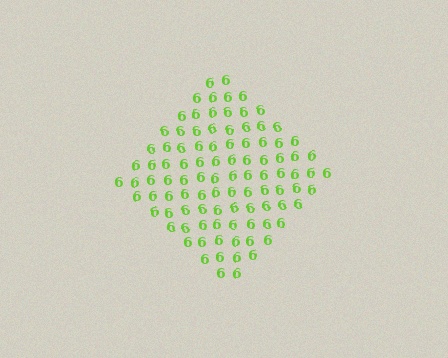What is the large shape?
The large shape is a diamond.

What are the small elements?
The small elements are digit 6's.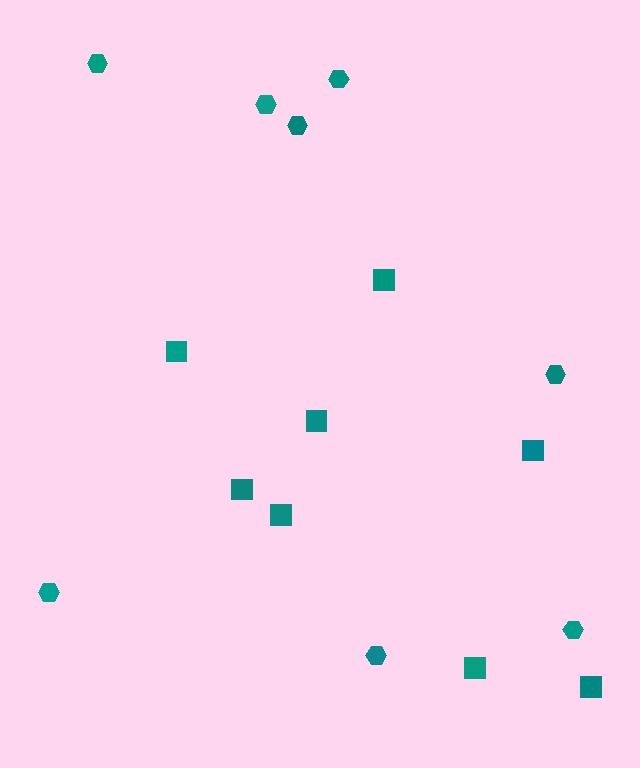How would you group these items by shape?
There are 2 groups: one group of hexagons (8) and one group of squares (8).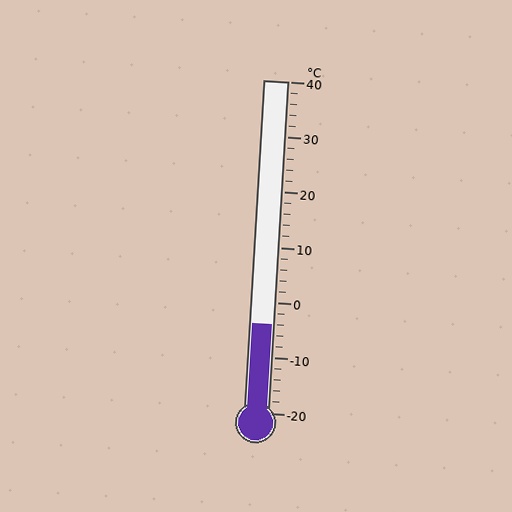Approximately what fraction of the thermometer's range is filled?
The thermometer is filled to approximately 25% of its range.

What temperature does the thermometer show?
The thermometer shows approximately -4°C.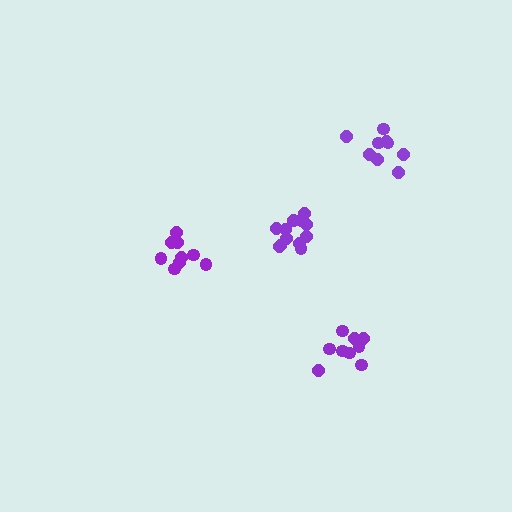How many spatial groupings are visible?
There are 4 spatial groupings.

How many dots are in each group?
Group 1: 9 dots, Group 2: 12 dots, Group 3: 9 dots, Group 4: 9 dots (39 total).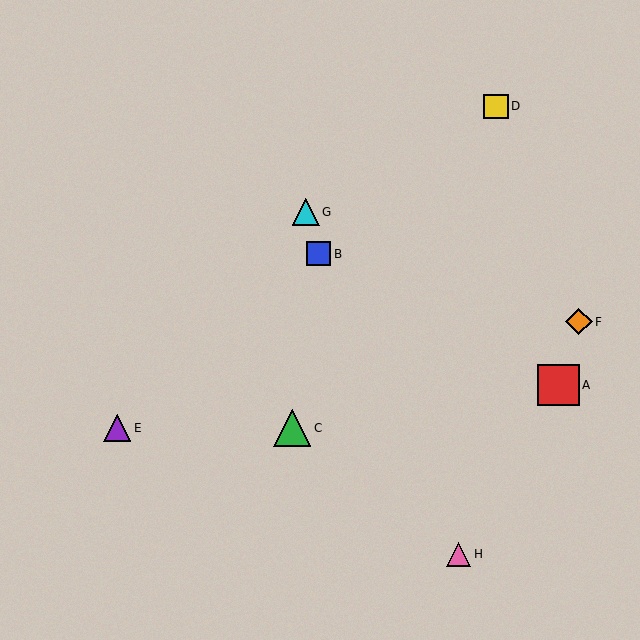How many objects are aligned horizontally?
2 objects (C, E) are aligned horizontally.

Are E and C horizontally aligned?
Yes, both are at y≈428.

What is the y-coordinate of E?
Object E is at y≈428.